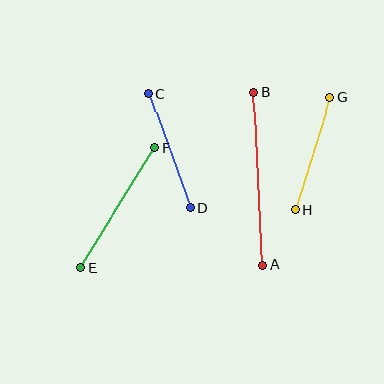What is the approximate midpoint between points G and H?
The midpoint is at approximately (313, 154) pixels.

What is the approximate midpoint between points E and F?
The midpoint is at approximately (118, 208) pixels.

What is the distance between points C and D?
The distance is approximately 121 pixels.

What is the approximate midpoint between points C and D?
The midpoint is at approximately (169, 151) pixels.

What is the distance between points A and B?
The distance is approximately 173 pixels.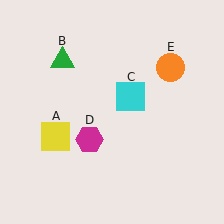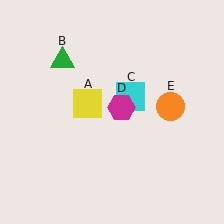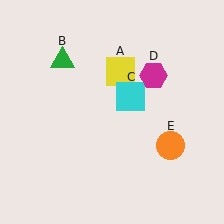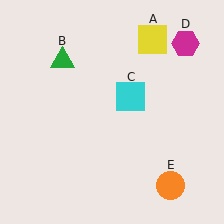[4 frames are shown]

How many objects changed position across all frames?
3 objects changed position: yellow square (object A), magenta hexagon (object D), orange circle (object E).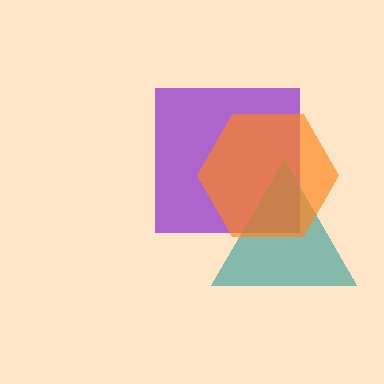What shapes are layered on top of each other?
The layered shapes are: a purple square, a teal triangle, an orange hexagon.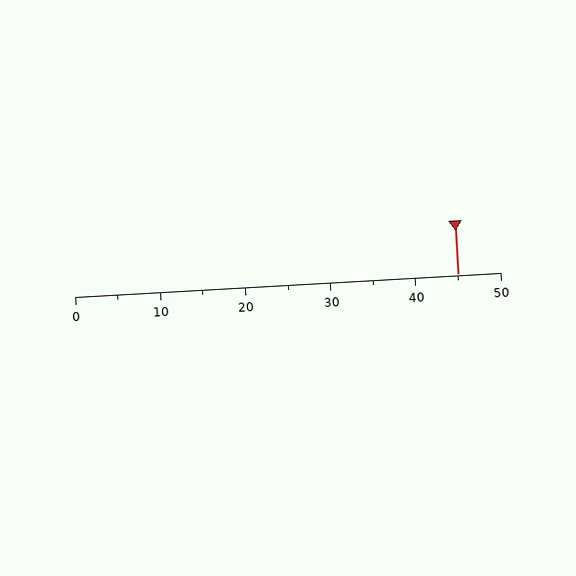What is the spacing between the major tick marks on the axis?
The major ticks are spaced 10 apart.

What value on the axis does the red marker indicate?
The marker indicates approximately 45.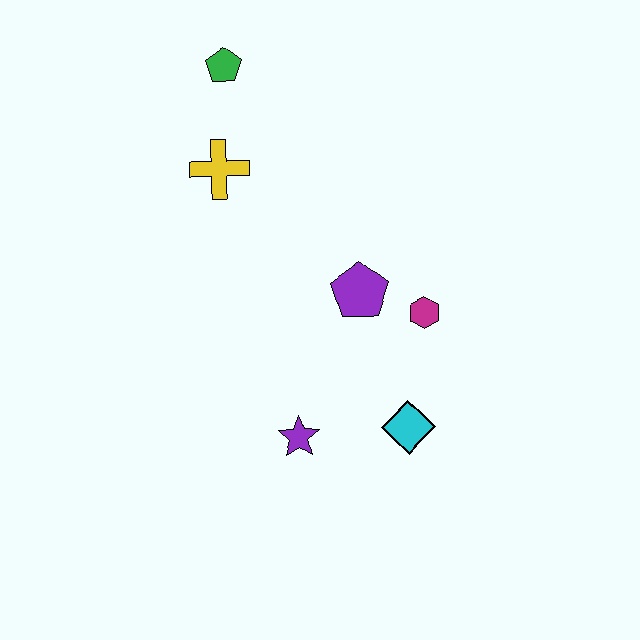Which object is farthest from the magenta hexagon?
The green pentagon is farthest from the magenta hexagon.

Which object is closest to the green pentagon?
The yellow cross is closest to the green pentagon.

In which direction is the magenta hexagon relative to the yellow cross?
The magenta hexagon is to the right of the yellow cross.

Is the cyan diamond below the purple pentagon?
Yes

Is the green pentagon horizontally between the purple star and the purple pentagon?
No